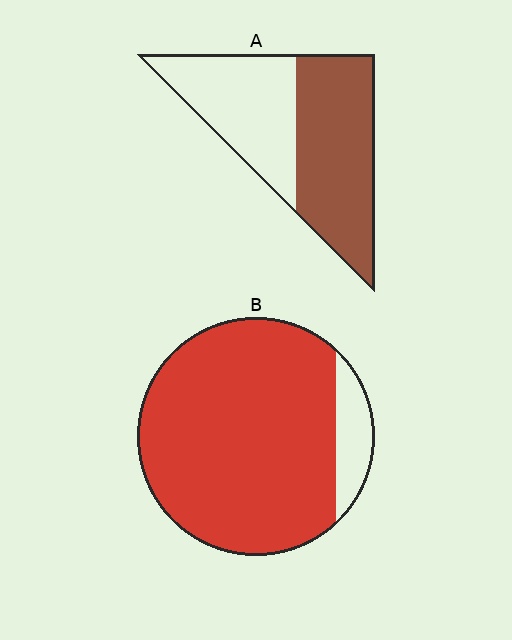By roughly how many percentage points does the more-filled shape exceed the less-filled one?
By roughly 35 percentage points (B over A).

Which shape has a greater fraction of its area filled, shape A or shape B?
Shape B.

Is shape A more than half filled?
Yes.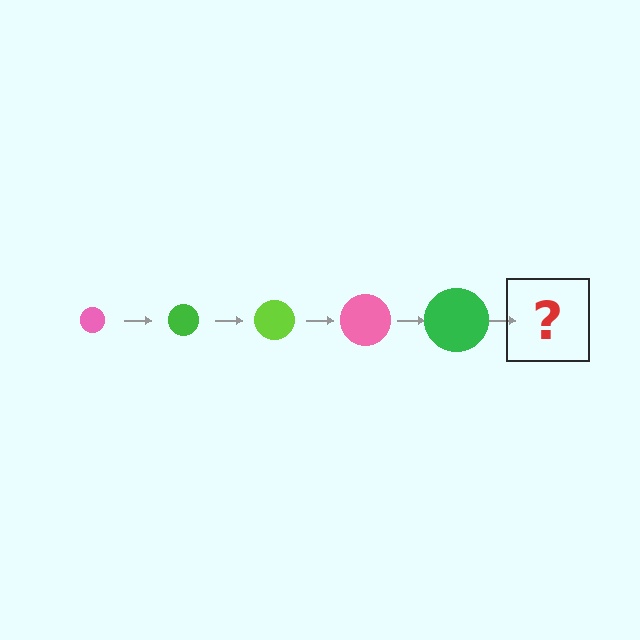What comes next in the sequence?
The next element should be a lime circle, larger than the previous one.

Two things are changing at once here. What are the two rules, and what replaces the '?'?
The two rules are that the circle grows larger each step and the color cycles through pink, green, and lime. The '?' should be a lime circle, larger than the previous one.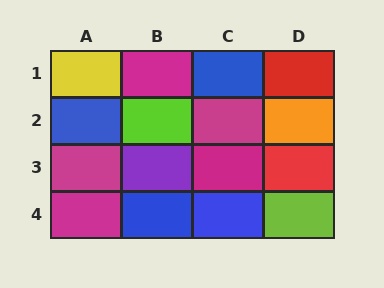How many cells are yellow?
1 cell is yellow.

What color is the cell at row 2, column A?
Blue.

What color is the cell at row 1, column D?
Red.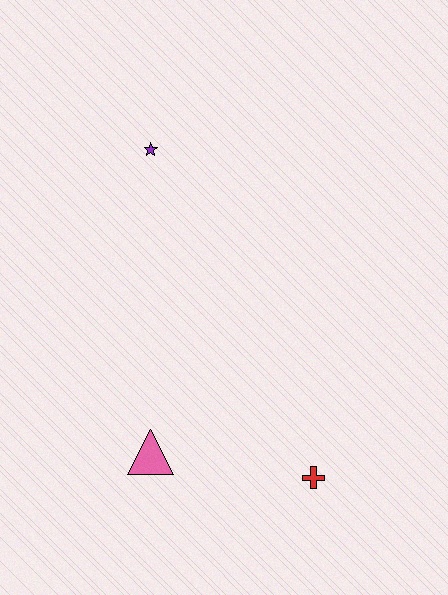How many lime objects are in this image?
There are no lime objects.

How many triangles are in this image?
There is 1 triangle.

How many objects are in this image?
There are 3 objects.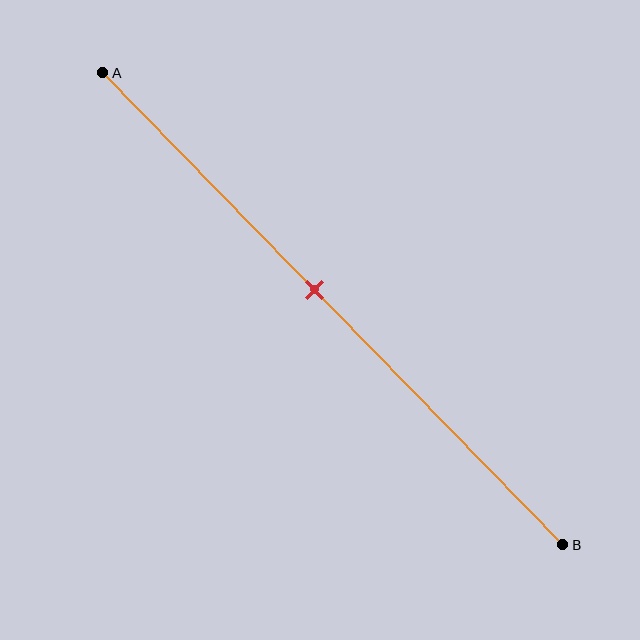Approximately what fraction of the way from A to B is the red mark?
The red mark is approximately 45% of the way from A to B.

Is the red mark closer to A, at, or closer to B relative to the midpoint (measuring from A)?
The red mark is closer to point A than the midpoint of segment AB.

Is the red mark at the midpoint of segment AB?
No, the mark is at about 45% from A, not at the 50% midpoint.